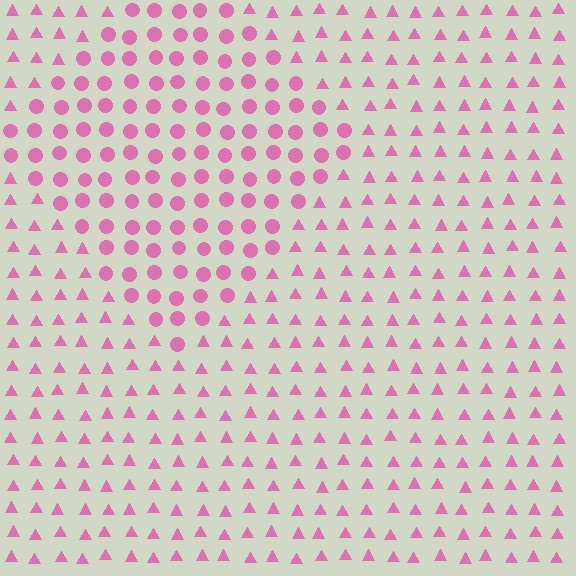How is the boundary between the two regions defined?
The boundary is defined by a change in element shape: circles inside vs. triangles outside. All elements share the same color and spacing.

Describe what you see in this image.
The image is filled with small pink elements arranged in a uniform grid. A diamond-shaped region contains circles, while the surrounding area contains triangles. The boundary is defined purely by the change in element shape.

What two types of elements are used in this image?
The image uses circles inside the diamond region and triangles outside it.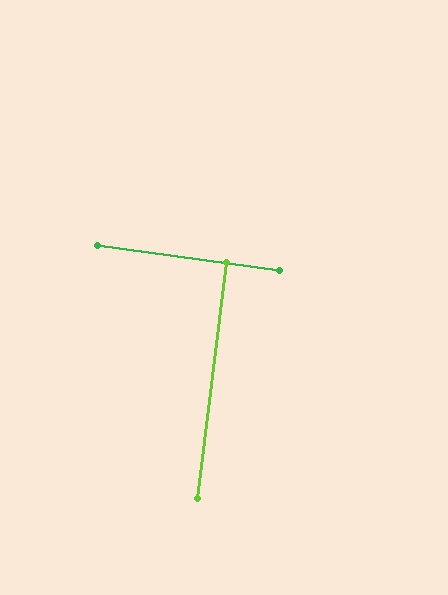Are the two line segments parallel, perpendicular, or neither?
Perpendicular — they meet at approximately 89°.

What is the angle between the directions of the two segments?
Approximately 89 degrees.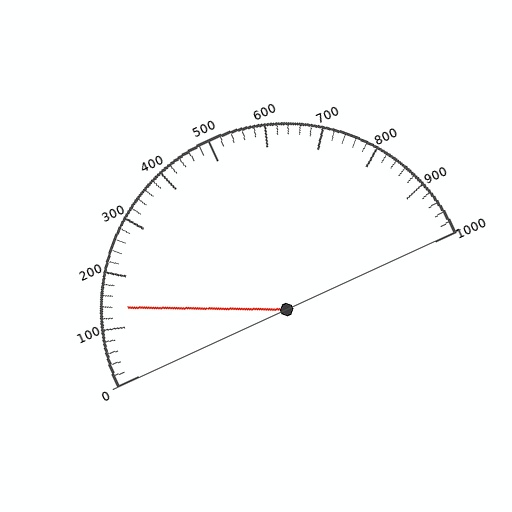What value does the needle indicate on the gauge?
The needle indicates approximately 140.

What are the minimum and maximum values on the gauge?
The gauge ranges from 0 to 1000.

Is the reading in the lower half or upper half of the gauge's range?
The reading is in the lower half of the range (0 to 1000).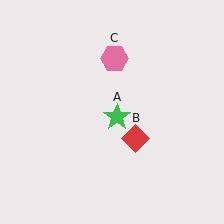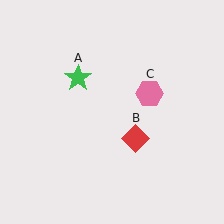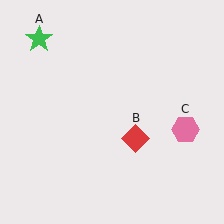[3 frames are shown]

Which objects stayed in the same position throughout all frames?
Red diamond (object B) remained stationary.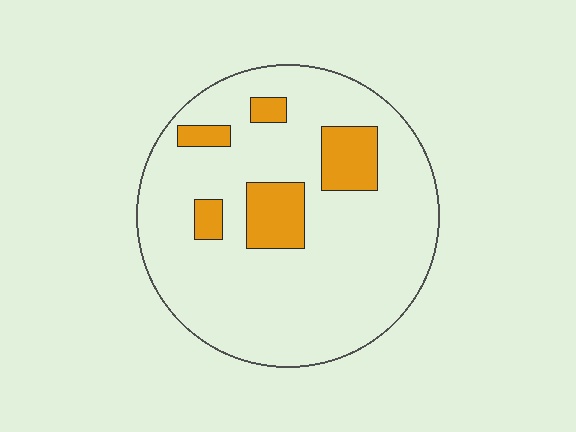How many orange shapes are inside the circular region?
5.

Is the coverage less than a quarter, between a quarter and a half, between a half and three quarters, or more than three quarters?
Less than a quarter.